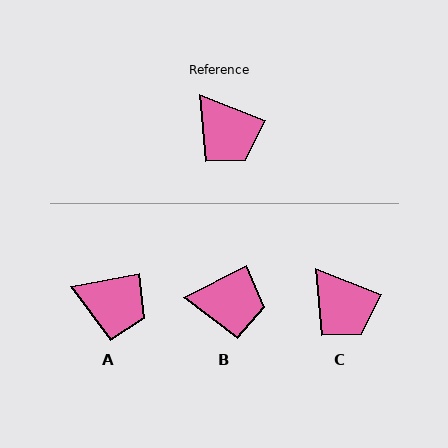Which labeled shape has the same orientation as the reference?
C.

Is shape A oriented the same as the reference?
No, it is off by about 32 degrees.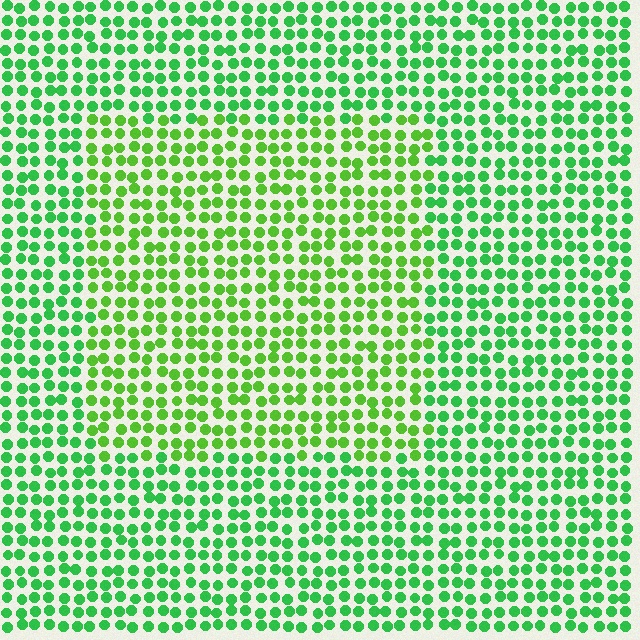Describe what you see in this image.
The image is filled with small green elements in a uniform arrangement. A rectangle-shaped region is visible where the elements are tinted to a slightly different hue, forming a subtle color boundary.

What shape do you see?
I see a rectangle.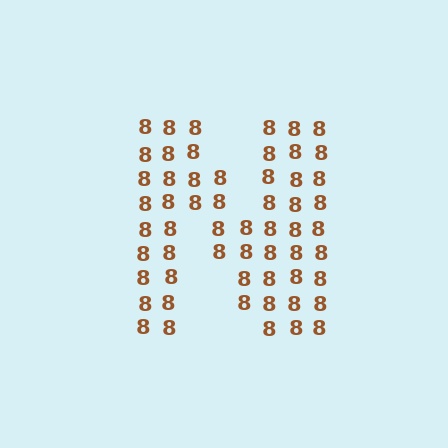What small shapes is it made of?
It is made of small digit 8's.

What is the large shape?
The large shape is the letter N.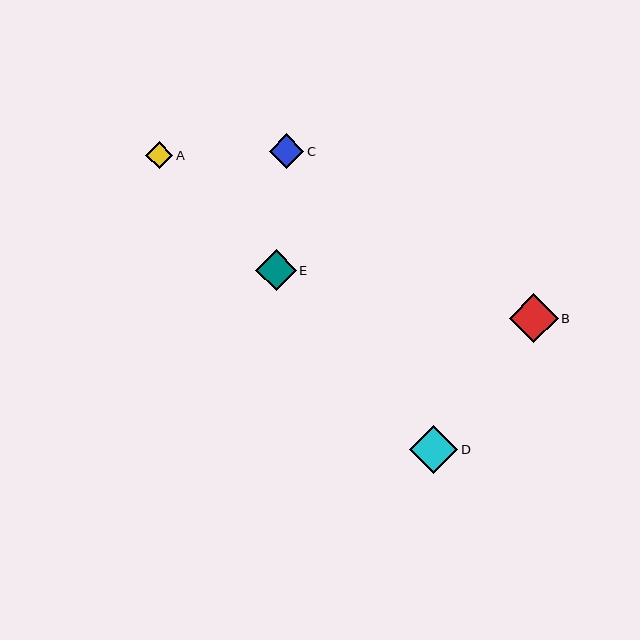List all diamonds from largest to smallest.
From largest to smallest: B, D, E, C, A.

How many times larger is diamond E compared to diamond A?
Diamond E is approximately 1.5 times the size of diamond A.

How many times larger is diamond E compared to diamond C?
Diamond E is approximately 1.2 times the size of diamond C.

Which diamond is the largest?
Diamond B is the largest with a size of approximately 49 pixels.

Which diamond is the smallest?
Diamond A is the smallest with a size of approximately 27 pixels.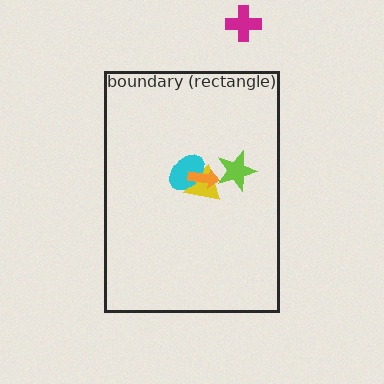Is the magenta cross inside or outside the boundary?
Outside.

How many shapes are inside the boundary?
4 inside, 1 outside.